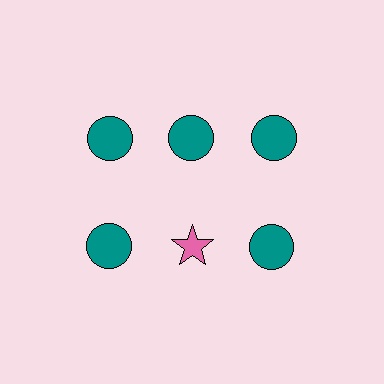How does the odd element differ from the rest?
It differs in both color (pink instead of teal) and shape (star instead of circle).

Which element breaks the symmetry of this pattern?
The pink star in the second row, second from left column breaks the symmetry. All other shapes are teal circles.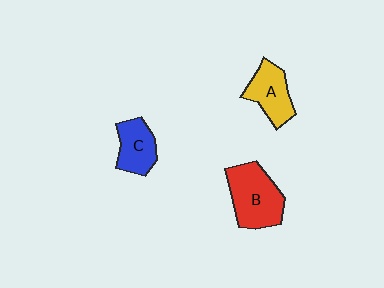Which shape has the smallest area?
Shape C (blue).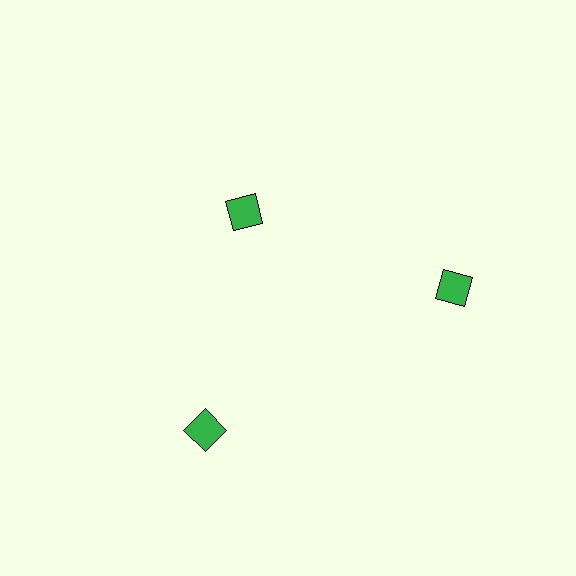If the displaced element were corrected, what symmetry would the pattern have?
It would have 3-fold rotational symmetry — the pattern would map onto itself every 120 degrees.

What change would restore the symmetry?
The symmetry would be restored by moving it outward, back onto the ring so that all 3 diamonds sit at equal angles and equal distance from the center.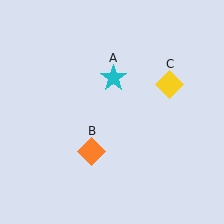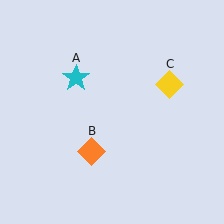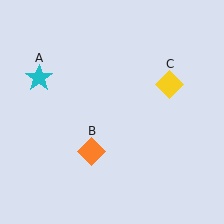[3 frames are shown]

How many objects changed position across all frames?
1 object changed position: cyan star (object A).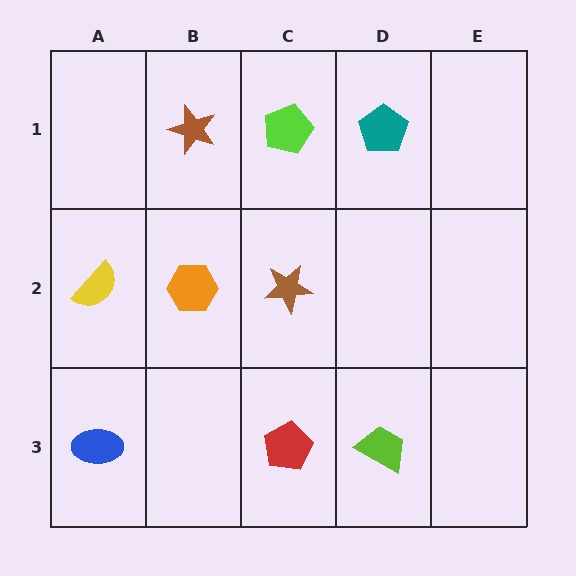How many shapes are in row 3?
3 shapes.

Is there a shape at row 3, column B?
No, that cell is empty.